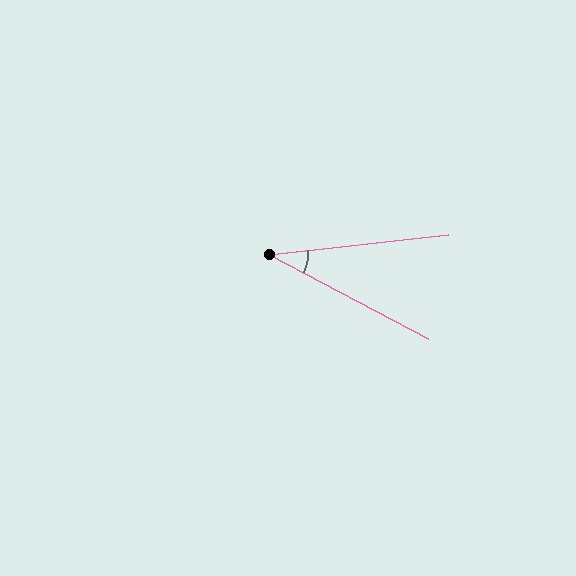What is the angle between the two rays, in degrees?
Approximately 34 degrees.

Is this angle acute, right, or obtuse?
It is acute.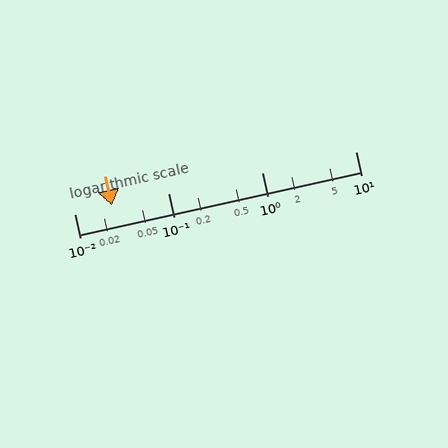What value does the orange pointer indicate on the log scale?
The pointer indicates approximately 0.025.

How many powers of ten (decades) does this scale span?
The scale spans 3 decades, from 0.01 to 10.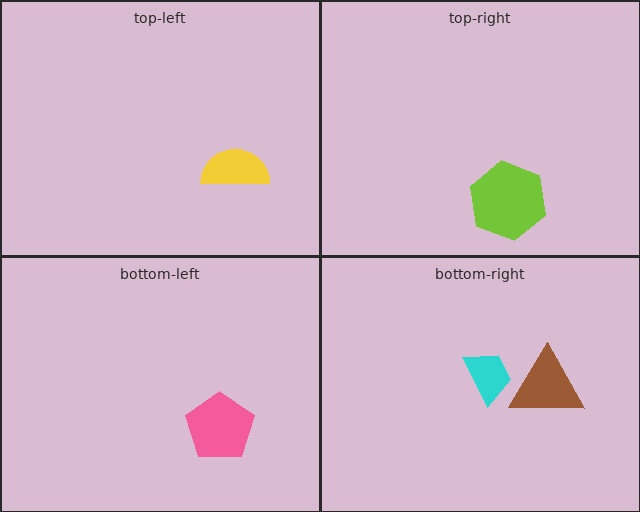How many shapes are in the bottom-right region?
2.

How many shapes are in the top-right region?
1.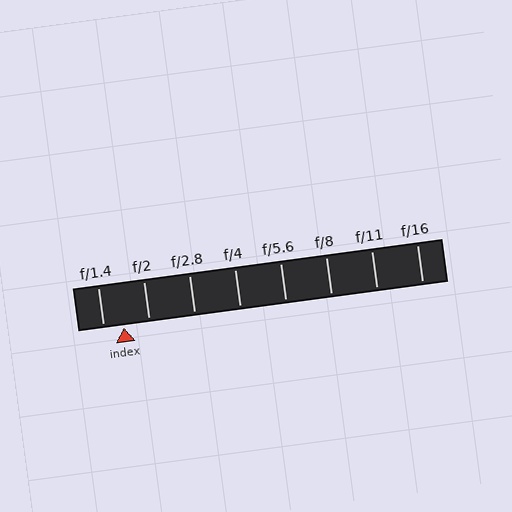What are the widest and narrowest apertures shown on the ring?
The widest aperture shown is f/1.4 and the narrowest is f/16.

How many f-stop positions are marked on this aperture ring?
There are 8 f-stop positions marked.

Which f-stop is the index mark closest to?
The index mark is closest to f/1.4.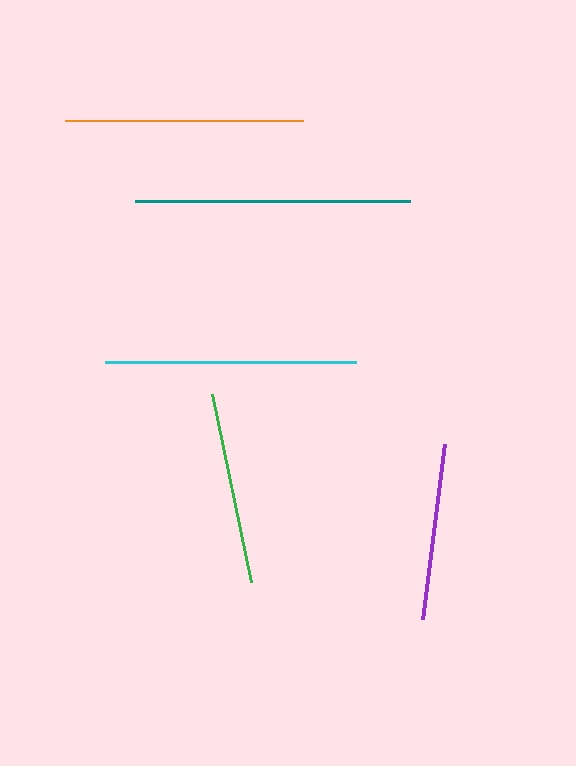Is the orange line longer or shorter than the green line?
The orange line is longer than the green line.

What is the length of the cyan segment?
The cyan segment is approximately 251 pixels long.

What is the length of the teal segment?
The teal segment is approximately 275 pixels long.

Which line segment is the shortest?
The purple line is the shortest at approximately 176 pixels.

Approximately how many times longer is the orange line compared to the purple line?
The orange line is approximately 1.4 times the length of the purple line.